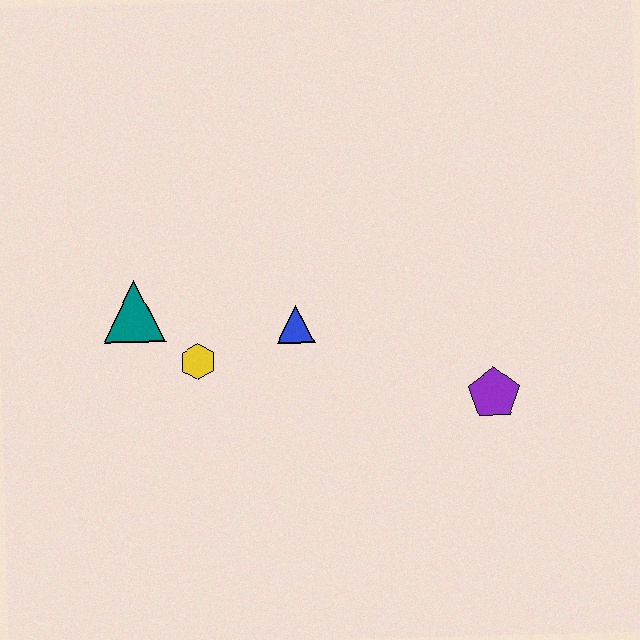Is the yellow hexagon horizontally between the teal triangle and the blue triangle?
Yes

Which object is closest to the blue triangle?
The yellow hexagon is closest to the blue triangle.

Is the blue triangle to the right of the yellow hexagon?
Yes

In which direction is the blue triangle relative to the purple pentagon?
The blue triangle is to the left of the purple pentagon.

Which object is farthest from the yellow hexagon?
The purple pentagon is farthest from the yellow hexagon.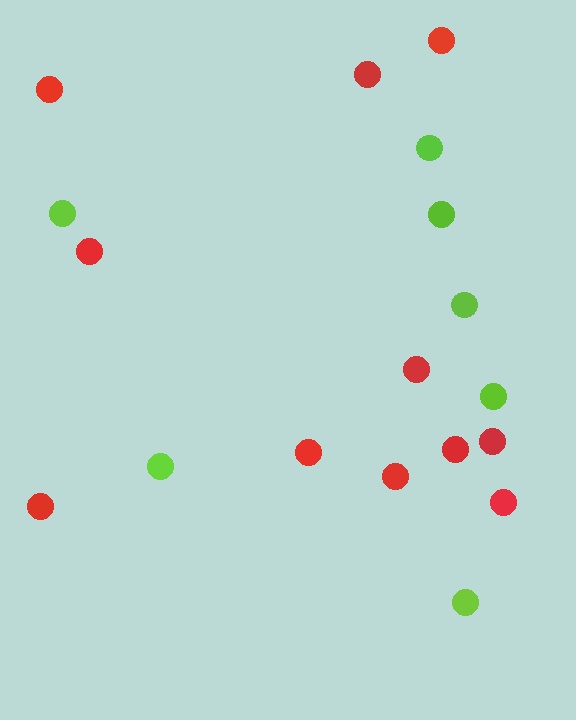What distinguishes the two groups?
There are 2 groups: one group of red circles (11) and one group of lime circles (7).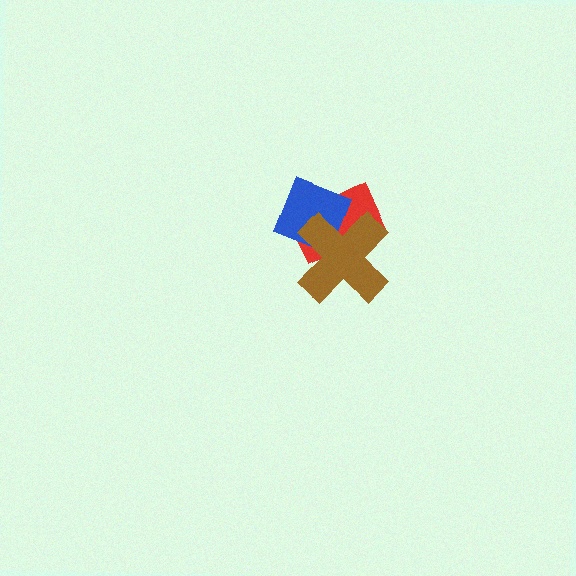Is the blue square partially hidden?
Yes, it is partially covered by another shape.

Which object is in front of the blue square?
The brown cross is in front of the blue square.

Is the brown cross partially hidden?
No, no other shape covers it.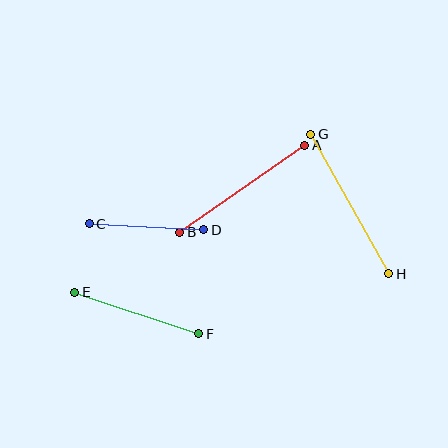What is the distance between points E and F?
The distance is approximately 131 pixels.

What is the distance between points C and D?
The distance is approximately 114 pixels.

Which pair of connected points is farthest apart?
Points G and H are farthest apart.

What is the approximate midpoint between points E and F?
The midpoint is at approximately (137, 313) pixels.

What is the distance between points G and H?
The distance is approximately 160 pixels.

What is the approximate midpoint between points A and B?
The midpoint is at approximately (242, 189) pixels.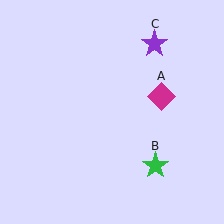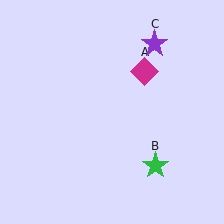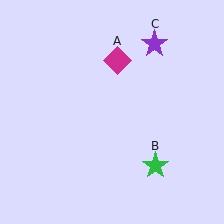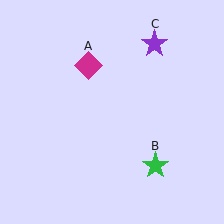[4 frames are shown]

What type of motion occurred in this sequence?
The magenta diamond (object A) rotated counterclockwise around the center of the scene.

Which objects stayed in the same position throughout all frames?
Green star (object B) and purple star (object C) remained stationary.